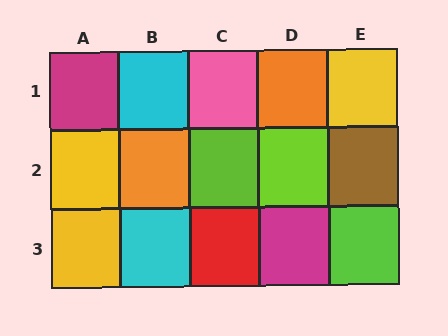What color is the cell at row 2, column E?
Brown.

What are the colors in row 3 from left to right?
Yellow, cyan, red, magenta, lime.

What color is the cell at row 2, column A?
Yellow.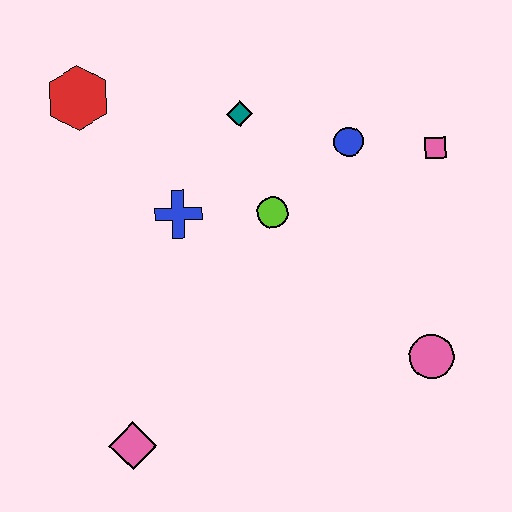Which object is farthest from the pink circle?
The red hexagon is farthest from the pink circle.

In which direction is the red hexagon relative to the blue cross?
The red hexagon is above the blue cross.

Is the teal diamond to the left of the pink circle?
Yes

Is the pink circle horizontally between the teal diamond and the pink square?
Yes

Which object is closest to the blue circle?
The pink square is closest to the blue circle.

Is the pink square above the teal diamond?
No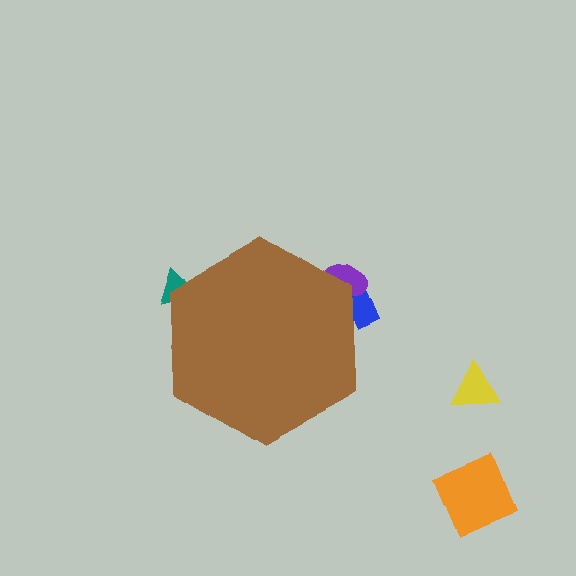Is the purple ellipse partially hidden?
Yes, the purple ellipse is partially hidden behind the brown hexagon.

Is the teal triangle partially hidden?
Yes, the teal triangle is partially hidden behind the brown hexagon.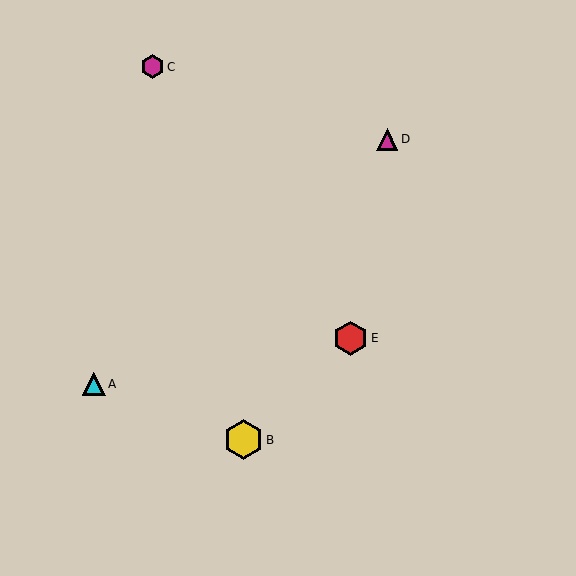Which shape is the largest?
The yellow hexagon (labeled B) is the largest.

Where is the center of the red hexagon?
The center of the red hexagon is at (351, 338).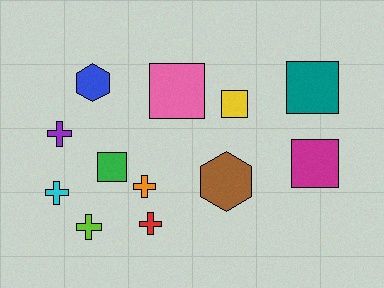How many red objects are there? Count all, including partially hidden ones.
There is 1 red object.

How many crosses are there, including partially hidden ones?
There are 5 crosses.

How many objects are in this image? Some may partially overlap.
There are 12 objects.